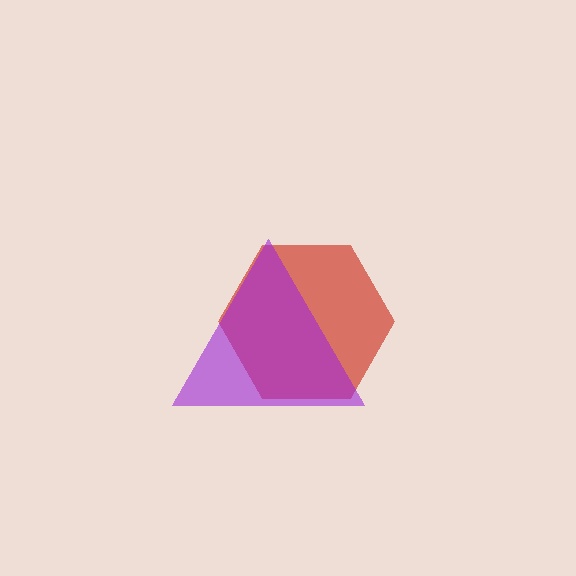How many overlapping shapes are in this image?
There are 2 overlapping shapes in the image.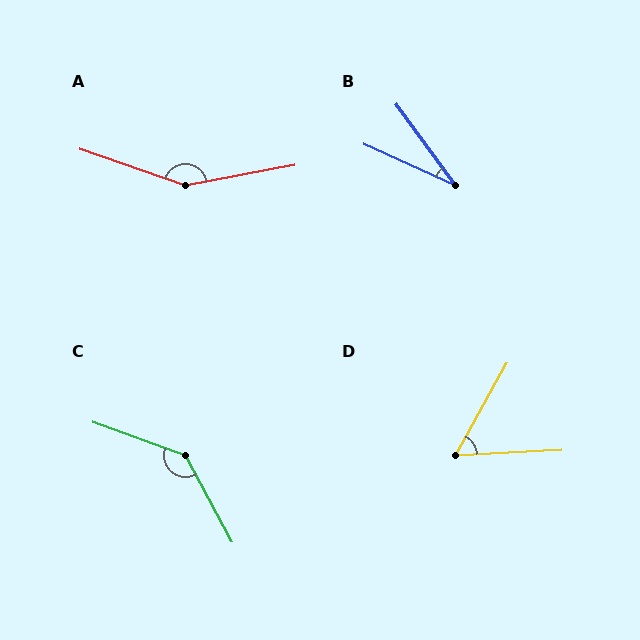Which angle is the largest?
A, at approximately 151 degrees.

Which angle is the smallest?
B, at approximately 30 degrees.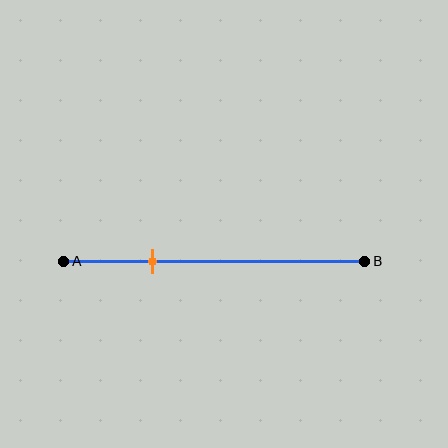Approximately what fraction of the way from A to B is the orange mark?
The orange mark is approximately 30% of the way from A to B.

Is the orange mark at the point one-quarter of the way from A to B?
No, the mark is at about 30% from A, not at the 25% one-quarter point.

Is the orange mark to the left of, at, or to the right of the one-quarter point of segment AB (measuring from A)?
The orange mark is to the right of the one-quarter point of segment AB.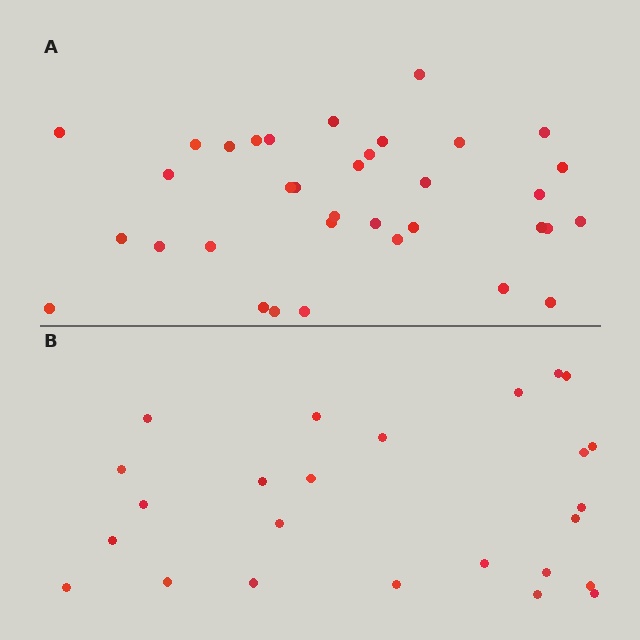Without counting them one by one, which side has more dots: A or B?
Region A (the top region) has more dots.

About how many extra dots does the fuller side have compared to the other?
Region A has roughly 10 or so more dots than region B.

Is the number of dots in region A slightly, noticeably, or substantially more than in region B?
Region A has noticeably more, but not dramatically so. The ratio is roughly 1.4 to 1.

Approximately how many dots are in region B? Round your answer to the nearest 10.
About 20 dots. (The exact count is 25, which rounds to 20.)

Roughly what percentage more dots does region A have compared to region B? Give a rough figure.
About 40% more.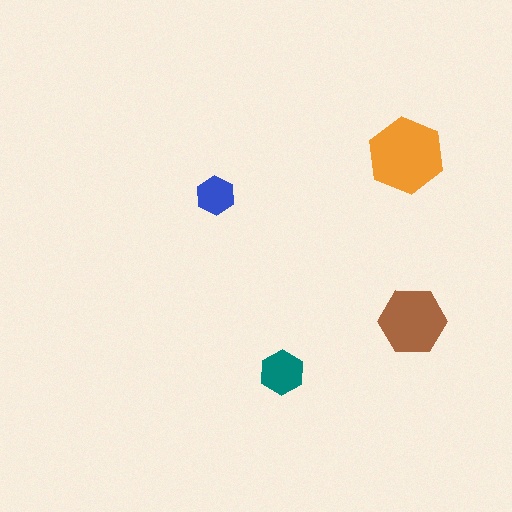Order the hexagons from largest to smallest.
the orange one, the brown one, the teal one, the blue one.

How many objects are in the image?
There are 4 objects in the image.